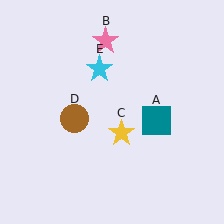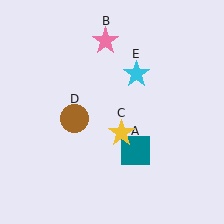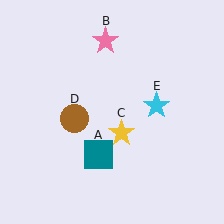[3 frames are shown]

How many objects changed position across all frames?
2 objects changed position: teal square (object A), cyan star (object E).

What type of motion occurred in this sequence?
The teal square (object A), cyan star (object E) rotated clockwise around the center of the scene.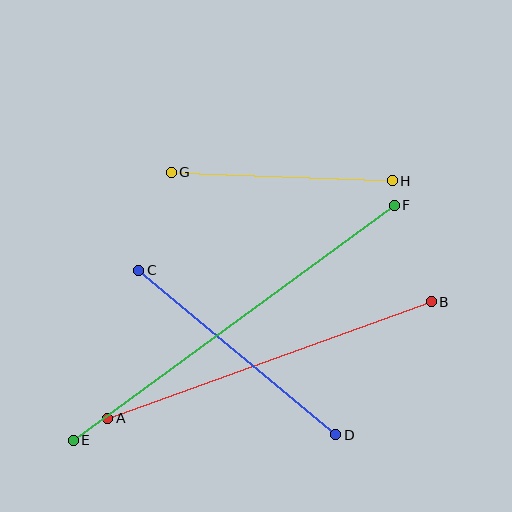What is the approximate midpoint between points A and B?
The midpoint is at approximately (269, 360) pixels.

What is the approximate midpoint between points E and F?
The midpoint is at approximately (234, 323) pixels.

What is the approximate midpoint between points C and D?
The midpoint is at approximately (237, 352) pixels.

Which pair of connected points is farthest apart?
Points E and F are farthest apart.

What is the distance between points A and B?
The distance is approximately 344 pixels.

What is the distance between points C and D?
The distance is approximately 257 pixels.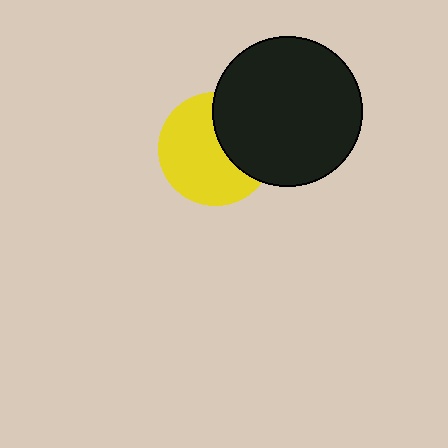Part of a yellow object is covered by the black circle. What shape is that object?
It is a circle.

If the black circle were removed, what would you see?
You would see the complete yellow circle.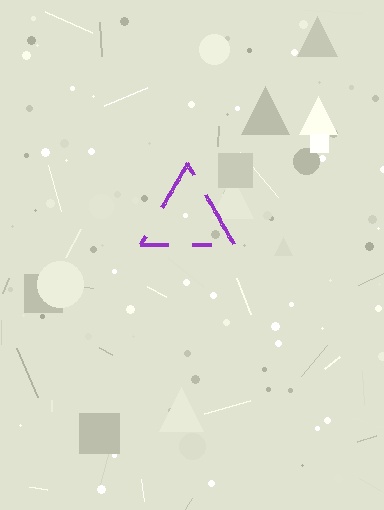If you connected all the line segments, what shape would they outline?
They would outline a triangle.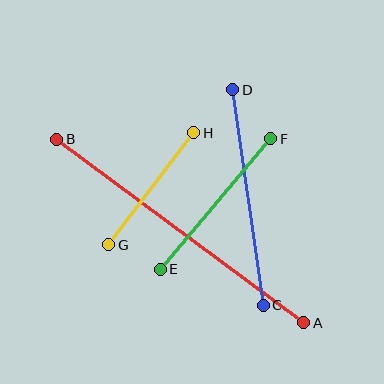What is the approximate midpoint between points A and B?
The midpoint is at approximately (180, 231) pixels.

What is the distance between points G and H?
The distance is approximately 141 pixels.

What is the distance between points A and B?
The distance is approximately 308 pixels.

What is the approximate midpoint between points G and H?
The midpoint is at approximately (151, 189) pixels.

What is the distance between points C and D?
The distance is approximately 218 pixels.